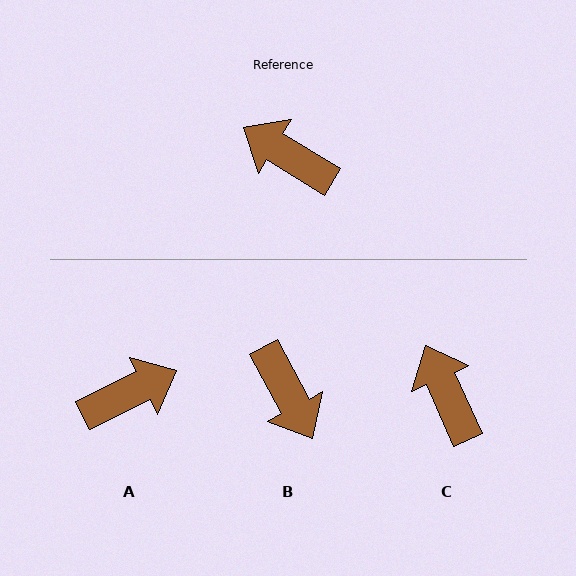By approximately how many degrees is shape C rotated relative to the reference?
Approximately 34 degrees clockwise.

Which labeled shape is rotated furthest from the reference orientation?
B, about 150 degrees away.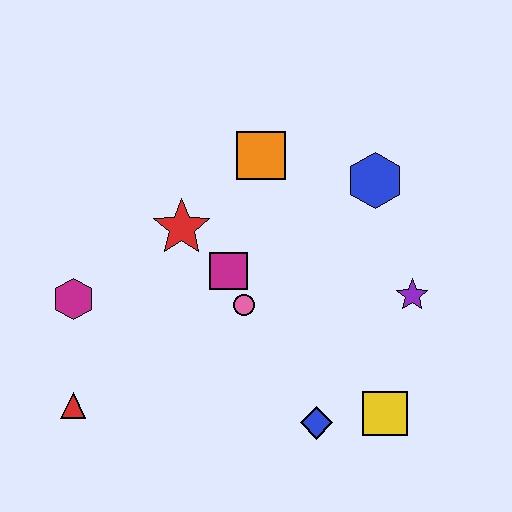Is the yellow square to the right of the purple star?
No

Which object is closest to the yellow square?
The blue diamond is closest to the yellow square.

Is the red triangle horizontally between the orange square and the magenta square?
No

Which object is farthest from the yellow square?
The magenta hexagon is farthest from the yellow square.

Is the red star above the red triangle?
Yes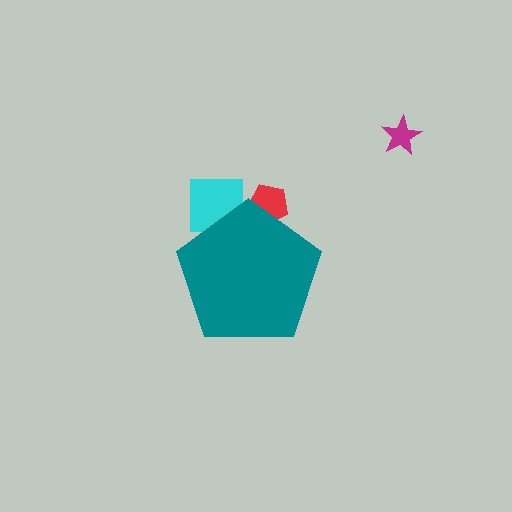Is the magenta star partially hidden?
No, the magenta star is fully visible.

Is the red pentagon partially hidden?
Yes, the red pentagon is partially hidden behind the teal pentagon.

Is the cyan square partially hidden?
Yes, the cyan square is partially hidden behind the teal pentagon.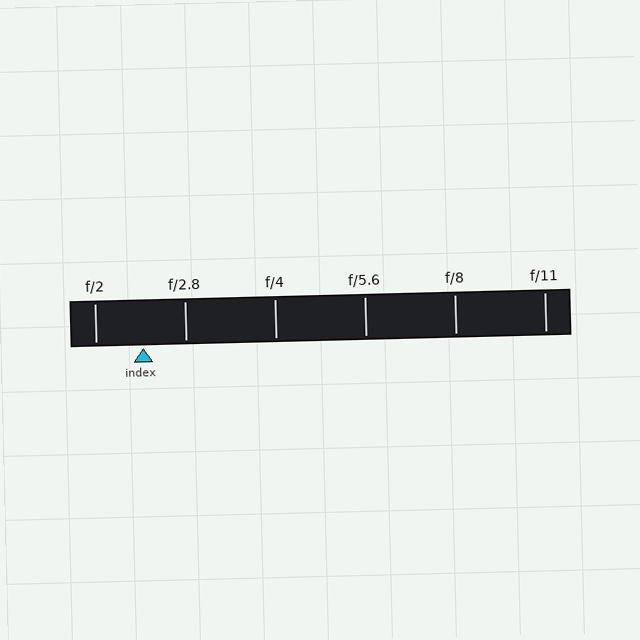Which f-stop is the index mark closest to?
The index mark is closest to f/2.8.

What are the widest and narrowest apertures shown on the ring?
The widest aperture shown is f/2 and the narrowest is f/11.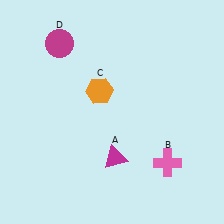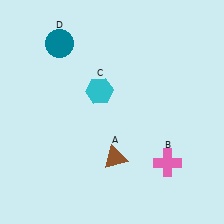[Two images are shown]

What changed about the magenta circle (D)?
In Image 1, D is magenta. In Image 2, it changed to teal.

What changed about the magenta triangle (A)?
In Image 1, A is magenta. In Image 2, it changed to brown.